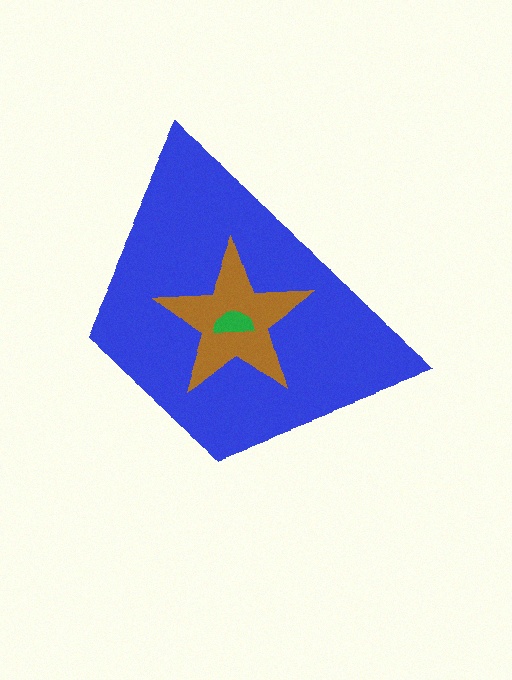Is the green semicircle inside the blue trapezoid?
Yes.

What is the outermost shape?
The blue trapezoid.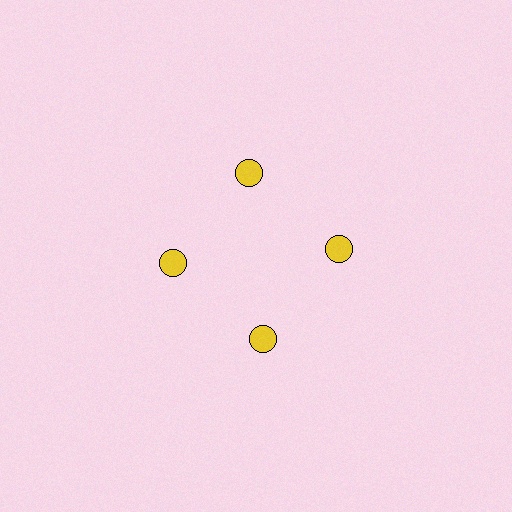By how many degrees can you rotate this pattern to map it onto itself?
The pattern maps onto itself every 90 degrees of rotation.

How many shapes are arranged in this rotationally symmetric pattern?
There are 4 shapes, arranged in 4 groups of 1.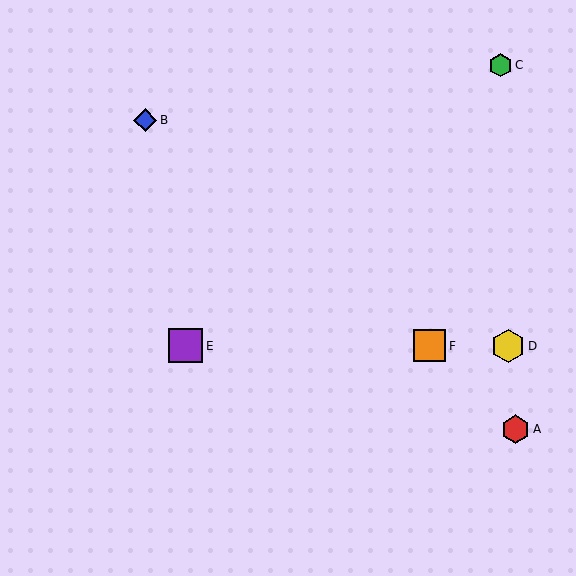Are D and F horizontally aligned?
Yes, both are at y≈346.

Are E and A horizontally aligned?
No, E is at y≈346 and A is at y≈429.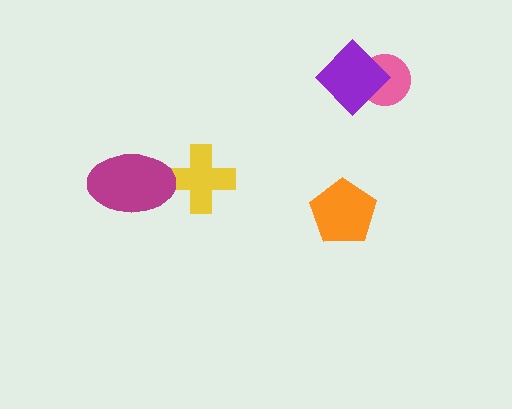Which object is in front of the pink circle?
The purple diamond is in front of the pink circle.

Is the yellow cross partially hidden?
Yes, it is partially covered by another shape.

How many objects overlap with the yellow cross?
1 object overlaps with the yellow cross.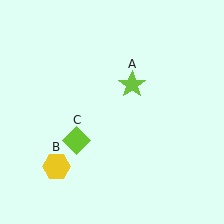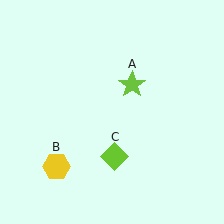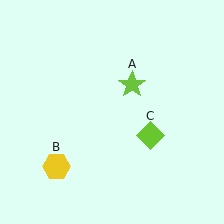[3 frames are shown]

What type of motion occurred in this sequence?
The lime diamond (object C) rotated counterclockwise around the center of the scene.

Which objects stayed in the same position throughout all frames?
Lime star (object A) and yellow hexagon (object B) remained stationary.